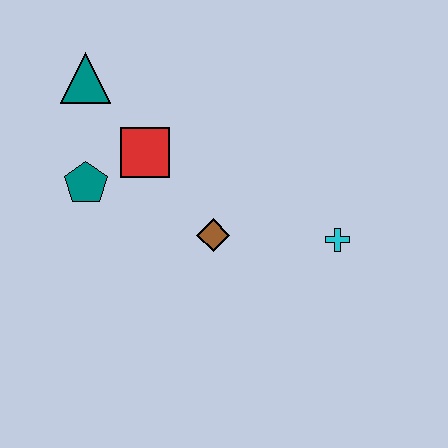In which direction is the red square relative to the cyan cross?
The red square is to the left of the cyan cross.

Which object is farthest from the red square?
The cyan cross is farthest from the red square.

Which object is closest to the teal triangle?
The red square is closest to the teal triangle.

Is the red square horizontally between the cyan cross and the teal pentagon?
Yes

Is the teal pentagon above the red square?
No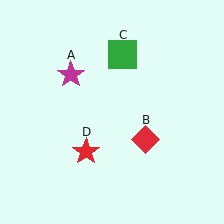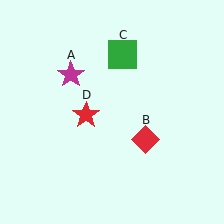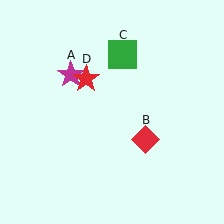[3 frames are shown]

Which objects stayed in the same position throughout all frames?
Magenta star (object A) and red diamond (object B) and green square (object C) remained stationary.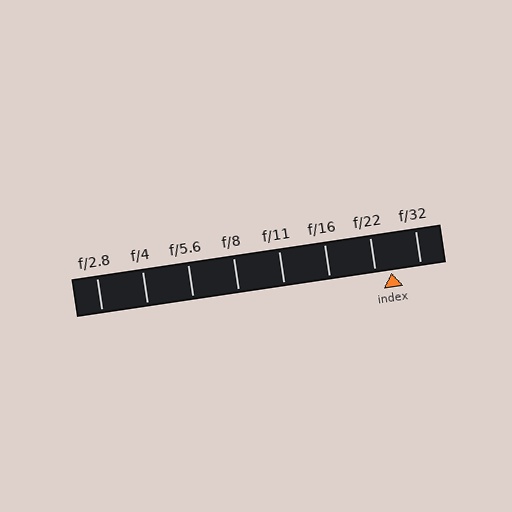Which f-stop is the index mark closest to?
The index mark is closest to f/22.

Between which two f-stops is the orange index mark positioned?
The index mark is between f/22 and f/32.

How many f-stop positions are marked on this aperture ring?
There are 8 f-stop positions marked.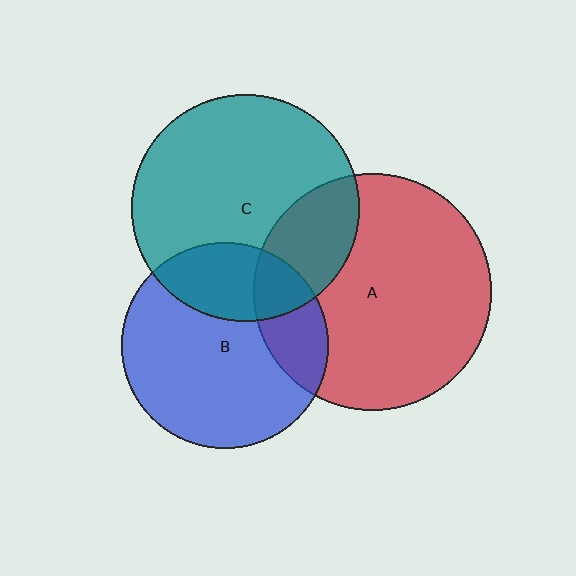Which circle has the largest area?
Circle A (red).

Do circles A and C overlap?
Yes.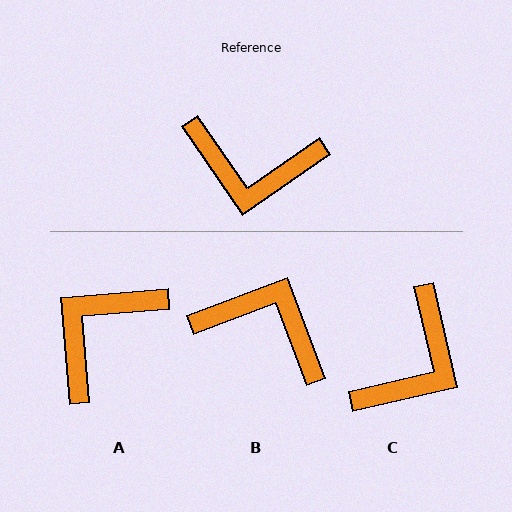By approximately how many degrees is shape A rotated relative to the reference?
Approximately 120 degrees clockwise.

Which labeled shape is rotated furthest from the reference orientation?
B, about 166 degrees away.